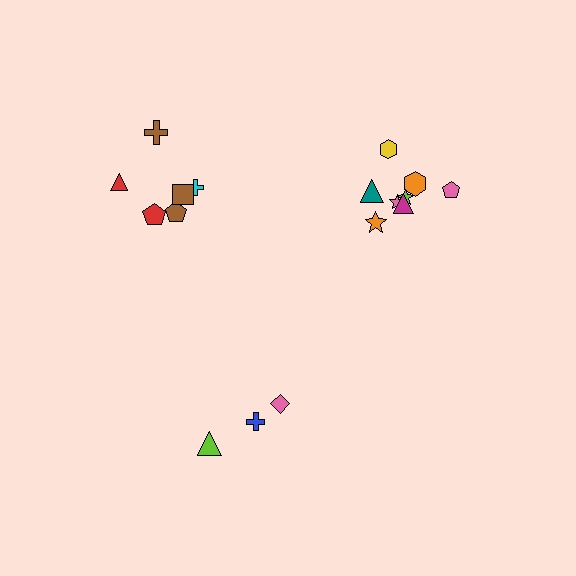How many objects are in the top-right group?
There are 8 objects.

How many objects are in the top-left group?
There are 6 objects.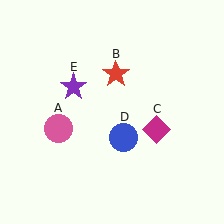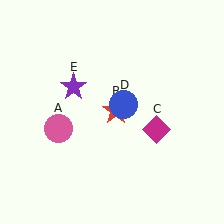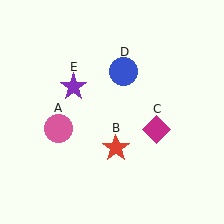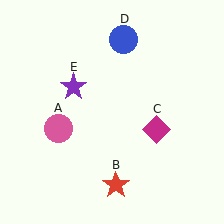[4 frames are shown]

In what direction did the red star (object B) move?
The red star (object B) moved down.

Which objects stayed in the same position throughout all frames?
Pink circle (object A) and magenta diamond (object C) and purple star (object E) remained stationary.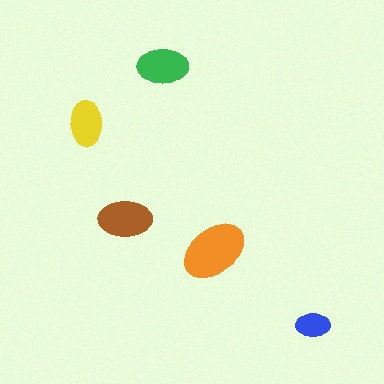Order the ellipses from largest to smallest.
the orange one, the brown one, the green one, the yellow one, the blue one.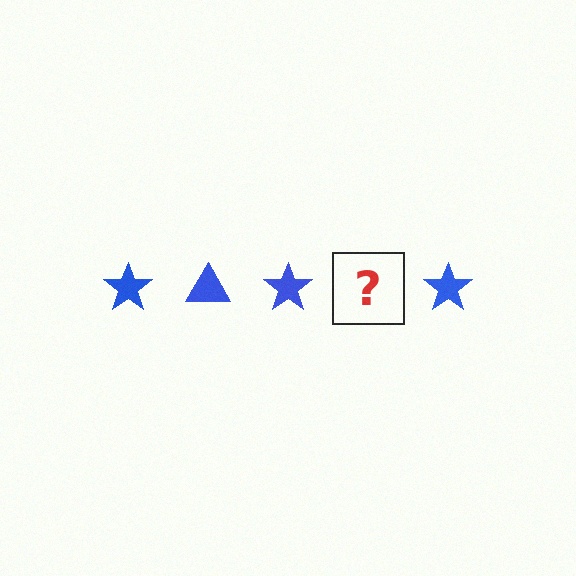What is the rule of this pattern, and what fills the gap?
The rule is that the pattern cycles through star, triangle shapes in blue. The gap should be filled with a blue triangle.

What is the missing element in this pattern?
The missing element is a blue triangle.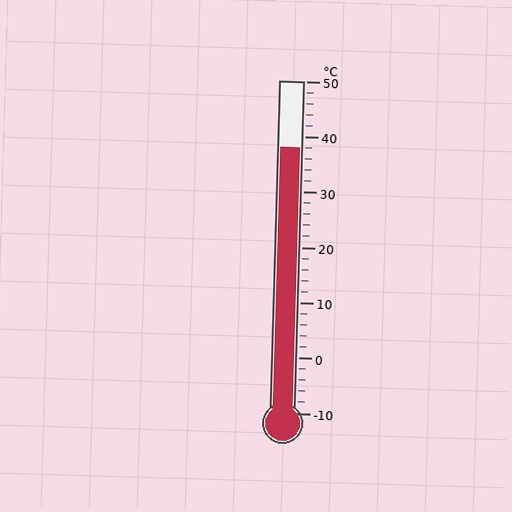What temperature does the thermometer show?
The thermometer shows approximately 38°C.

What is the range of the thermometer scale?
The thermometer scale ranges from -10°C to 50°C.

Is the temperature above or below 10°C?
The temperature is above 10°C.